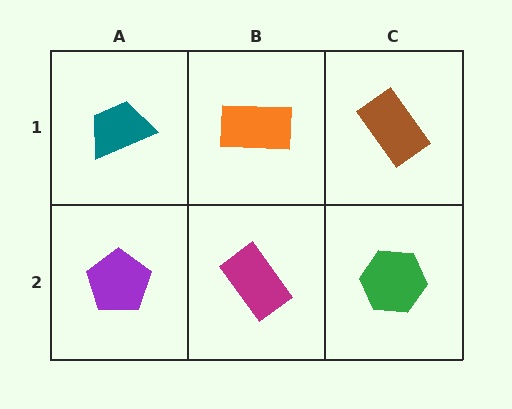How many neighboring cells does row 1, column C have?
2.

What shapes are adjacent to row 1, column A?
A purple pentagon (row 2, column A), an orange rectangle (row 1, column B).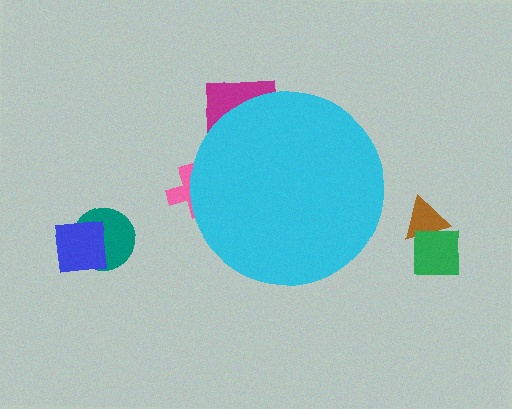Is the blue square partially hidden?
No, the blue square is fully visible.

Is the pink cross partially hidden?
Yes, the pink cross is partially hidden behind the cyan circle.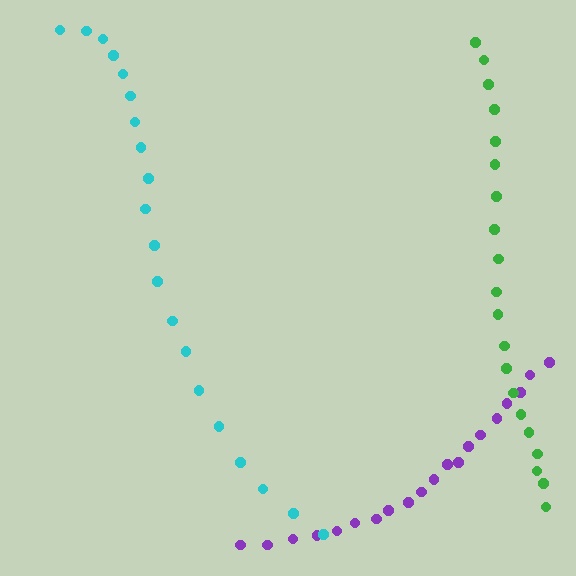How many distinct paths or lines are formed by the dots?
There are 3 distinct paths.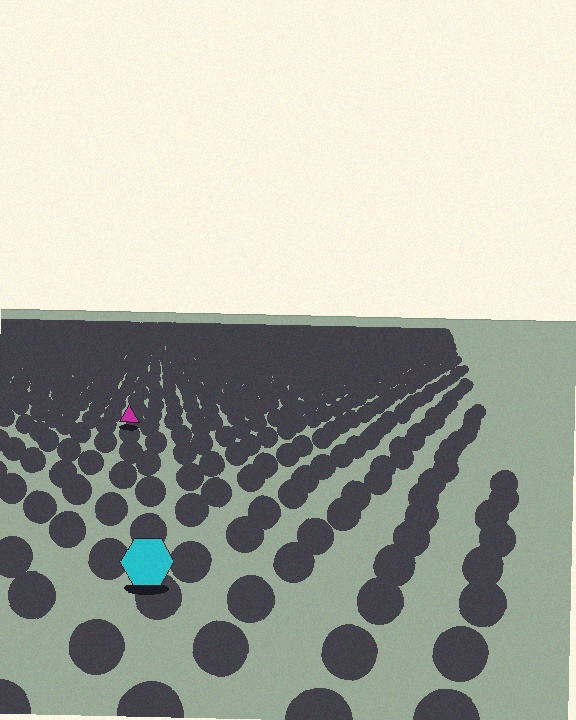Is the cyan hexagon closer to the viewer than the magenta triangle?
Yes. The cyan hexagon is closer — you can tell from the texture gradient: the ground texture is coarser near it.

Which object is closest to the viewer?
The cyan hexagon is closest. The texture marks near it are larger and more spread out.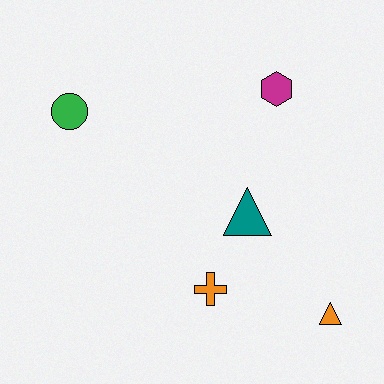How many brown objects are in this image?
There are no brown objects.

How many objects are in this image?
There are 5 objects.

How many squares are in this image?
There are no squares.